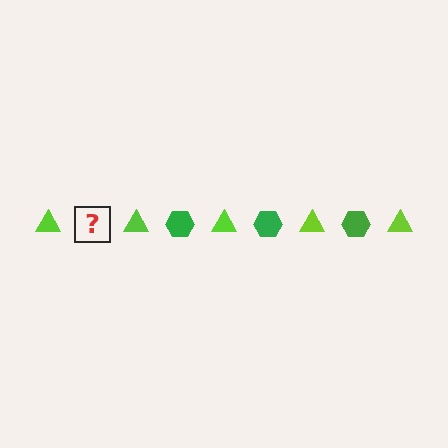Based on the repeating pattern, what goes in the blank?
The blank should be a green hexagon.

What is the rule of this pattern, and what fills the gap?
The rule is that the pattern alternates between lime triangle and green hexagon. The gap should be filled with a green hexagon.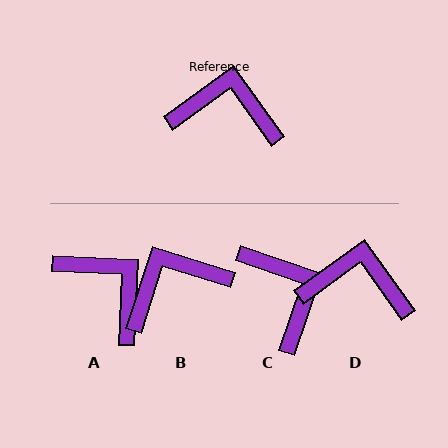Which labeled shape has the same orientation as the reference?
D.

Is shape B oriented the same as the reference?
No, it is off by about 37 degrees.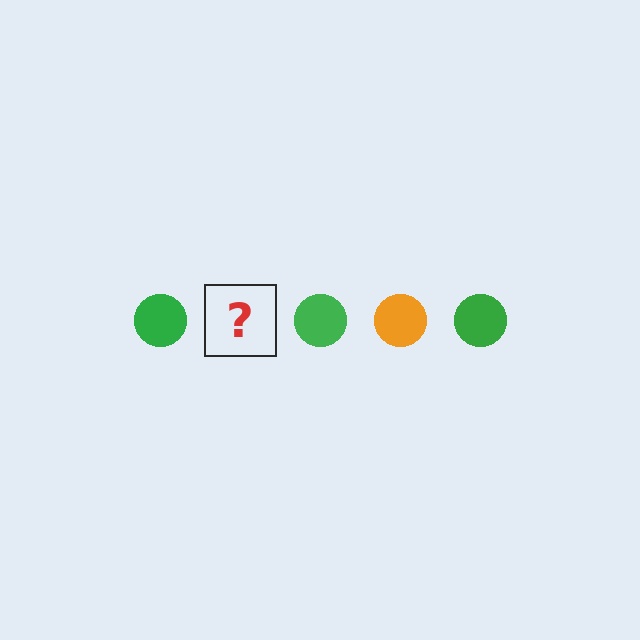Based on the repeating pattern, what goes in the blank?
The blank should be an orange circle.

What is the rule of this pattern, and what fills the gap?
The rule is that the pattern cycles through green, orange circles. The gap should be filled with an orange circle.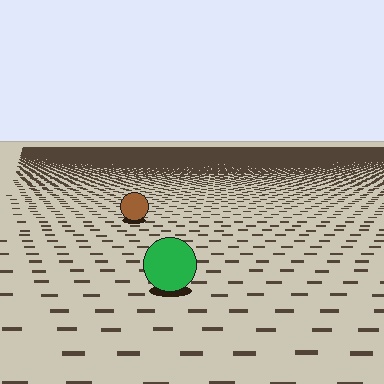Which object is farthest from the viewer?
The brown circle is farthest from the viewer. It appears smaller and the ground texture around it is denser.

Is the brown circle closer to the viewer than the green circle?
No. The green circle is closer — you can tell from the texture gradient: the ground texture is coarser near it.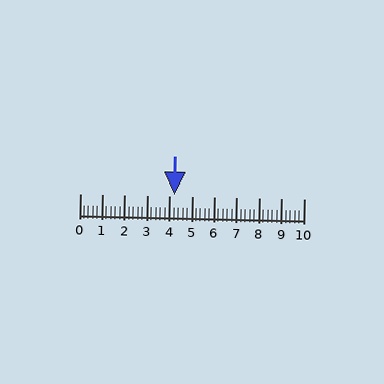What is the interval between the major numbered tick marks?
The major tick marks are spaced 1 units apart.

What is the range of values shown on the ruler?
The ruler shows values from 0 to 10.